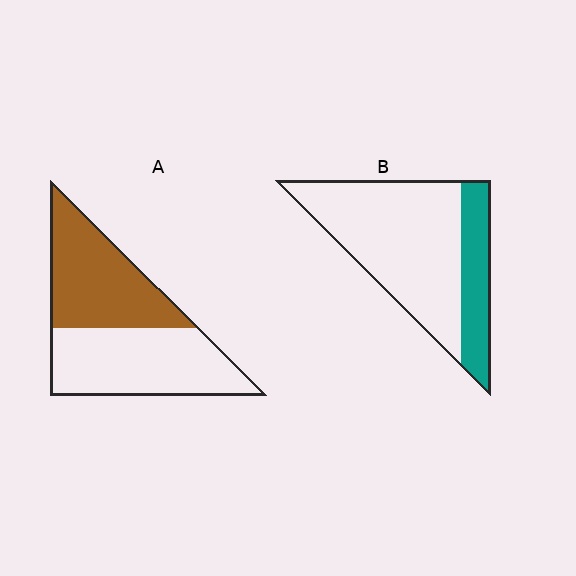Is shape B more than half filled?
No.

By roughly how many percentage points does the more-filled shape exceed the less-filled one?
By roughly 20 percentage points (A over B).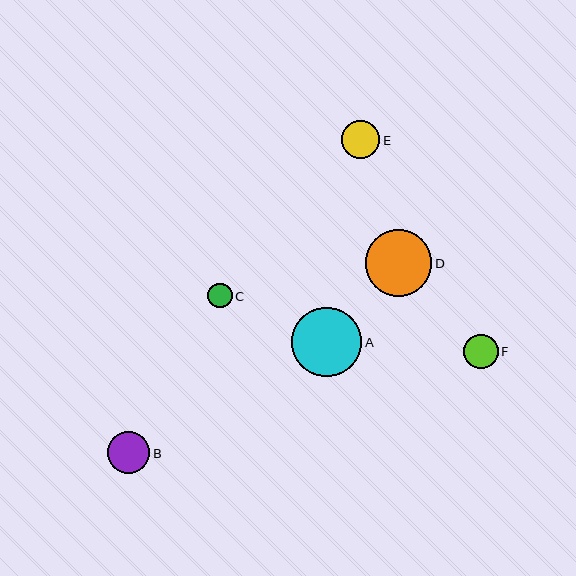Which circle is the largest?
Circle A is the largest with a size of approximately 70 pixels.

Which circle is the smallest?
Circle C is the smallest with a size of approximately 25 pixels.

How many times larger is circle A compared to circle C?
Circle A is approximately 2.8 times the size of circle C.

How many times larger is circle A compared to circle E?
Circle A is approximately 1.8 times the size of circle E.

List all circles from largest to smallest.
From largest to smallest: A, D, B, E, F, C.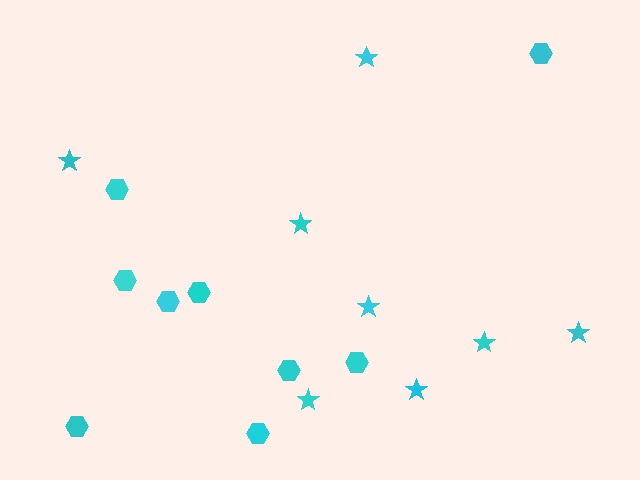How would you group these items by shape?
There are 2 groups: one group of stars (8) and one group of hexagons (9).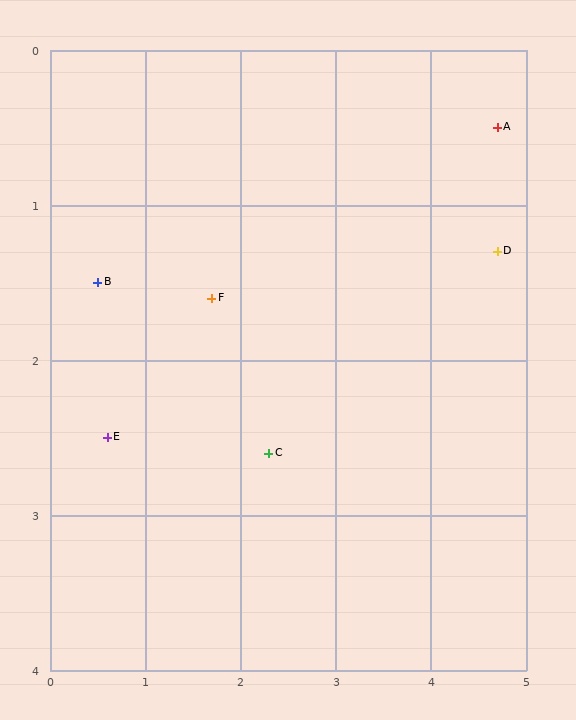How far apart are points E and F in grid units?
Points E and F are about 1.4 grid units apart.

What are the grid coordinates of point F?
Point F is at approximately (1.7, 1.6).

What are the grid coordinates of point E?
Point E is at approximately (0.6, 2.5).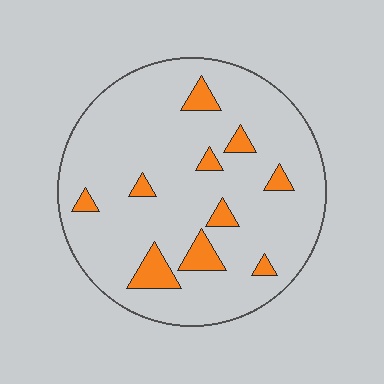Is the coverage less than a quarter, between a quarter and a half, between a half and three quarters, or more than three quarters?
Less than a quarter.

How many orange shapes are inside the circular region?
10.